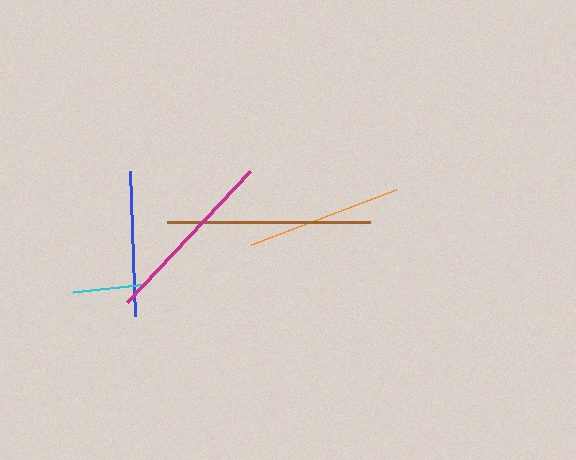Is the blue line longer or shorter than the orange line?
The orange line is longer than the blue line.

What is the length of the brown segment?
The brown segment is approximately 203 pixels long.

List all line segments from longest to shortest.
From longest to shortest: brown, magenta, orange, blue, cyan.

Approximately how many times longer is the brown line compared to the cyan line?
The brown line is approximately 2.8 times the length of the cyan line.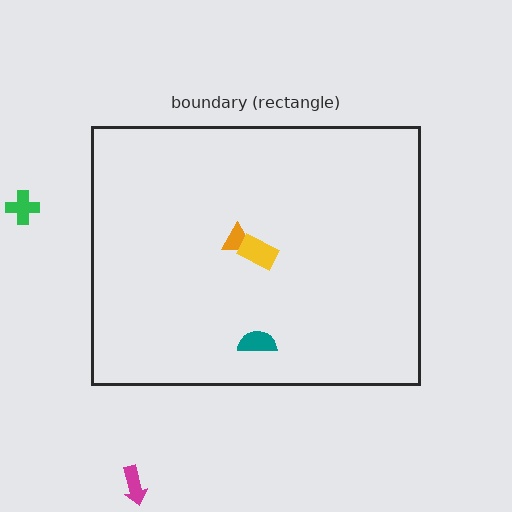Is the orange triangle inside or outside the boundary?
Inside.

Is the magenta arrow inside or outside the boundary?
Outside.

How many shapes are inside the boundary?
3 inside, 2 outside.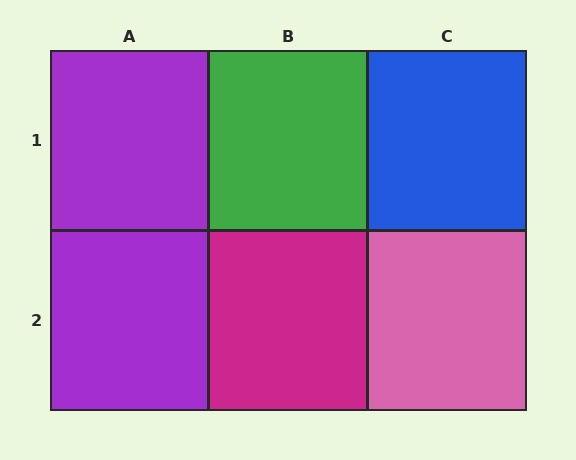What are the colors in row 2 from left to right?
Purple, magenta, pink.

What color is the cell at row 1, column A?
Purple.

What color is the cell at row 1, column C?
Blue.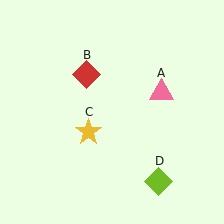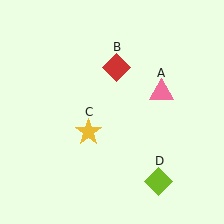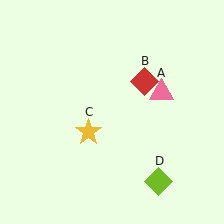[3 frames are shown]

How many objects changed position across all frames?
1 object changed position: red diamond (object B).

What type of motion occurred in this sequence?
The red diamond (object B) rotated clockwise around the center of the scene.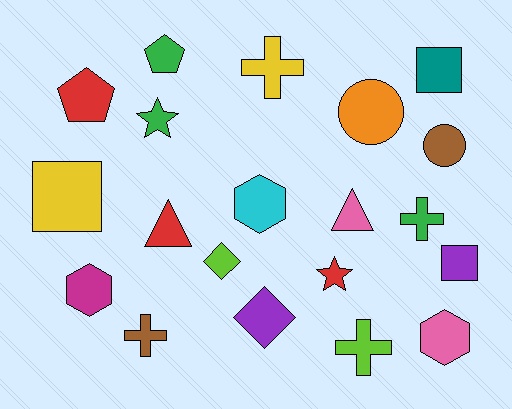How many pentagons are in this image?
There are 2 pentagons.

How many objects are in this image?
There are 20 objects.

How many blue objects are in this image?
There are no blue objects.